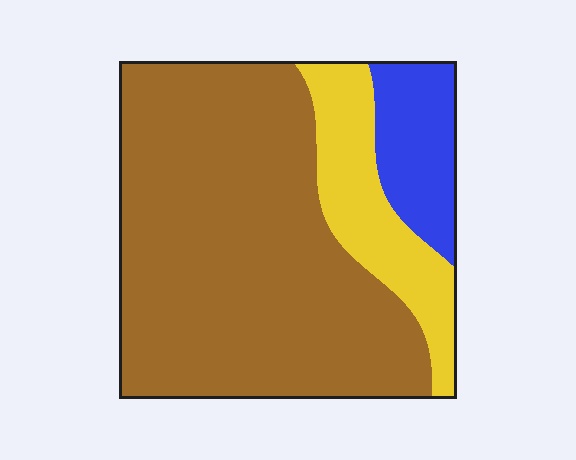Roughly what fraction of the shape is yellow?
Yellow takes up about one sixth (1/6) of the shape.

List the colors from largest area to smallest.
From largest to smallest: brown, yellow, blue.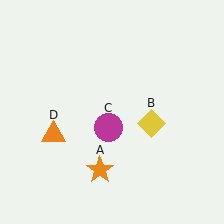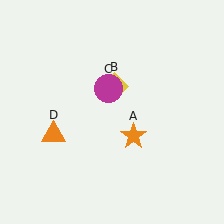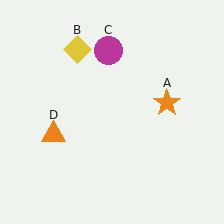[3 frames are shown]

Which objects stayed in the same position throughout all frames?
Orange triangle (object D) remained stationary.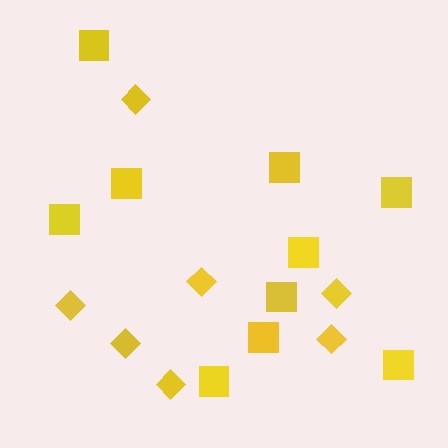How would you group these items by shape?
There are 2 groups: one group of squares (10) and one group of diamonds (7).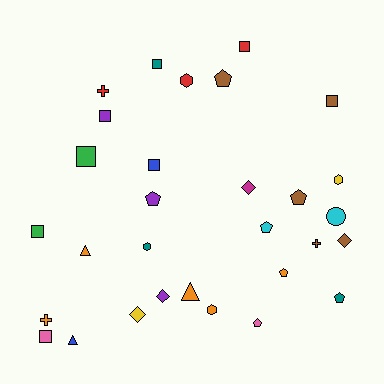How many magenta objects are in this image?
There is 1 magenta object.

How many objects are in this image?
There are 30 objects.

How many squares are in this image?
There are 8 squares.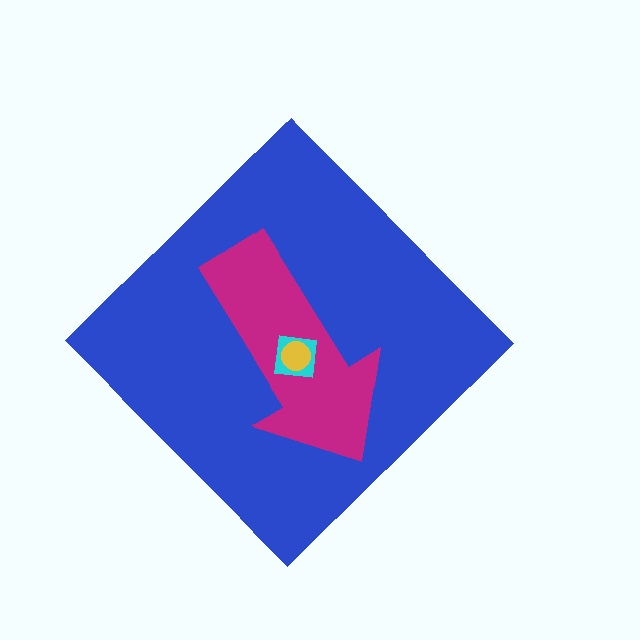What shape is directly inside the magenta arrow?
The cyan square.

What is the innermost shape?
The yellow circle.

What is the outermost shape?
The blue diamond.